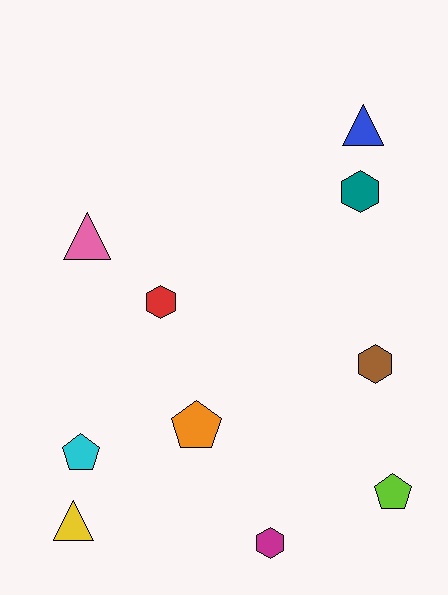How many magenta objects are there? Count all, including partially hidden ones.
There is 1 magenta object.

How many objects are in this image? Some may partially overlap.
There are 10 objects.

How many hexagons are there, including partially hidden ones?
There are 4 hexagons.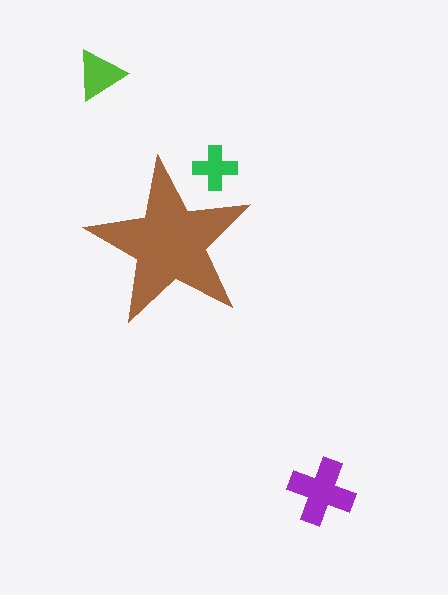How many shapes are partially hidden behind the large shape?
1 shape is partially hidden.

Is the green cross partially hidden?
Yes, the green cross is partially hidden behind the brown star.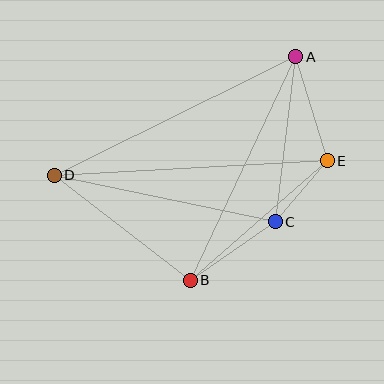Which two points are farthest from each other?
Points D and E are farthest from each other.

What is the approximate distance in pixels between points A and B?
The distance between A and B is approximately 247 pixels.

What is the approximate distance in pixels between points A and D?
The distance between A and D is approximately 269 pixels.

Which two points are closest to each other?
Points C and E are closest to each other.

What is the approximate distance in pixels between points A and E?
The distance between A and E is approximately 109 pixels.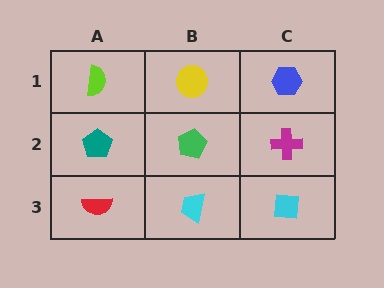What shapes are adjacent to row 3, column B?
A green pentagon (row 2, column B), a red semicircle (row 3, column A), a cyan square (row 3, column C).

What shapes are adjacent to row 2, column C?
A blue hexagon (row 1, column C), a cyan square (row 3, column C), a green pentagon (row 2, column B).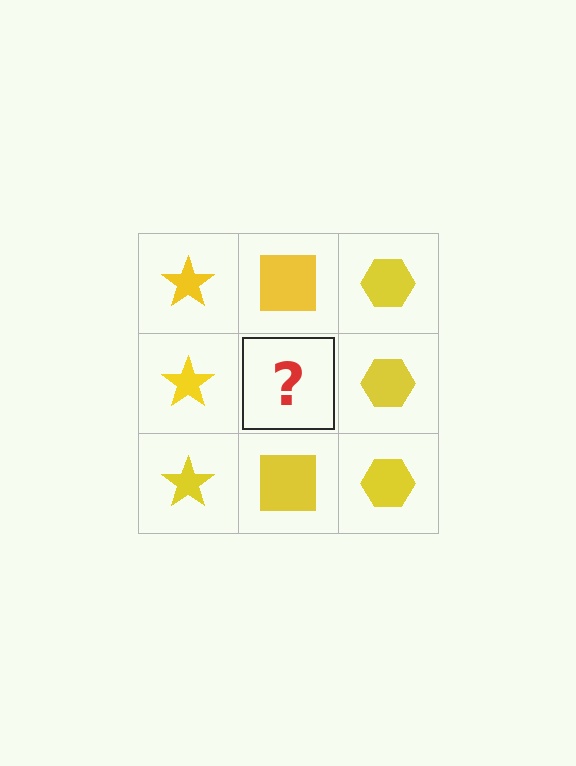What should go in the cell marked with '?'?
The missing cell should contain a yellow square.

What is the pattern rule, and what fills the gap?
The rule is that each column has a consistent shape. The gap should be filled with a yellow square.